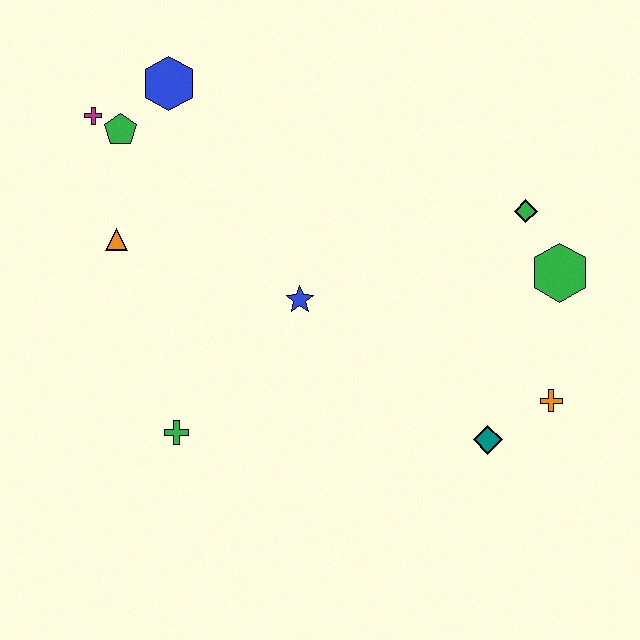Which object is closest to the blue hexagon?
The green pentagon is closest to the blue hexagon.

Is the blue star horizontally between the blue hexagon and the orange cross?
Yes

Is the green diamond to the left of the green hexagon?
Yes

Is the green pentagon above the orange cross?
Yes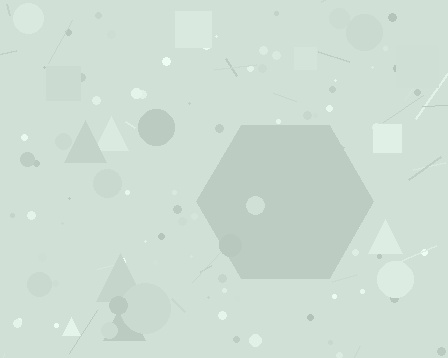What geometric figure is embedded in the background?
A hexagon is embedded in the background.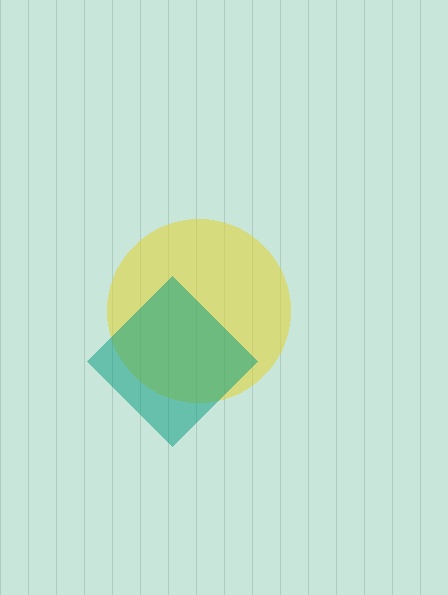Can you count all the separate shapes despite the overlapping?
Yes, there are 2 separate shapes.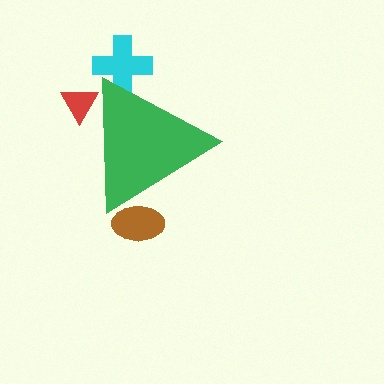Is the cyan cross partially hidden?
Yes, the cyan cross is partially hidden behind the green triangle.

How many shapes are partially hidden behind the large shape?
3 shapes are partially hidden.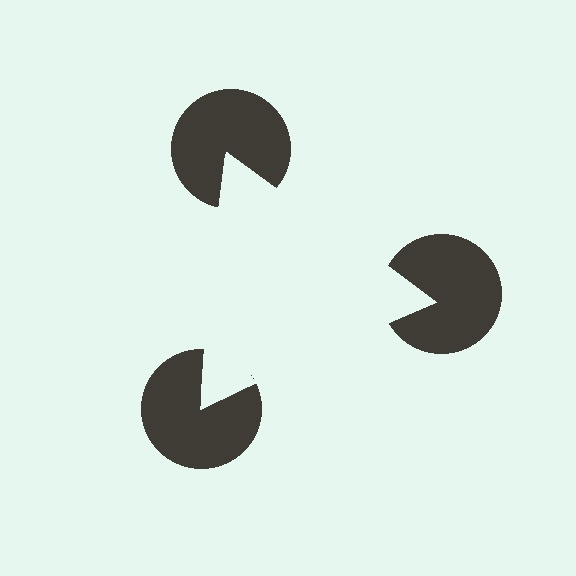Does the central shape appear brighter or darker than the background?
It typically appears slightly brighter than the background, even though no actual brightness change is drawn.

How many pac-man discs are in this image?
There are 3 — one at each vertex of the illusory triangle.